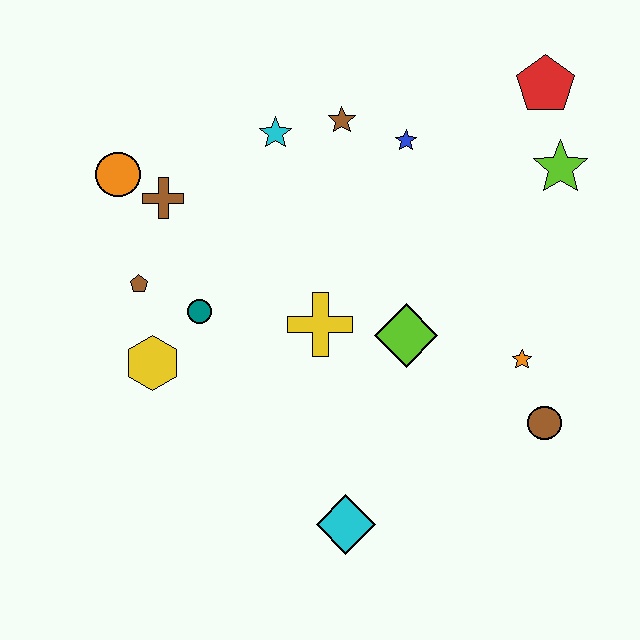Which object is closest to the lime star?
The red pentagon is closest to the lime star.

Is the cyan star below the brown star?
Yes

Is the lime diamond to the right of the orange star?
No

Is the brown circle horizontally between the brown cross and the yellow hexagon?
No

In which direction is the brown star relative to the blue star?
The brown star is to the left of the blue star.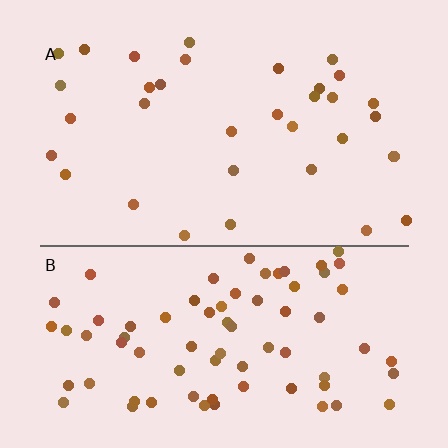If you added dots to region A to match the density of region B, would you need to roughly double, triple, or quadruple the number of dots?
Approximately double.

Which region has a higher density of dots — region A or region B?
B (the bottom).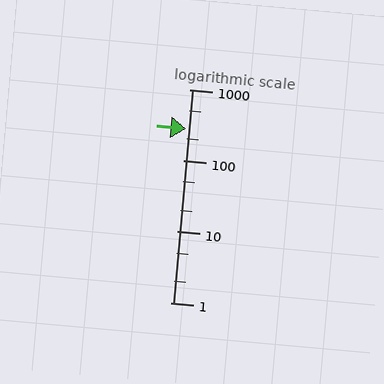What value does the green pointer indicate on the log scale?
The pointer indicates approximately 280.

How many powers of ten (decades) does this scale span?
The scale spans 3 decades, from 1 to 1000.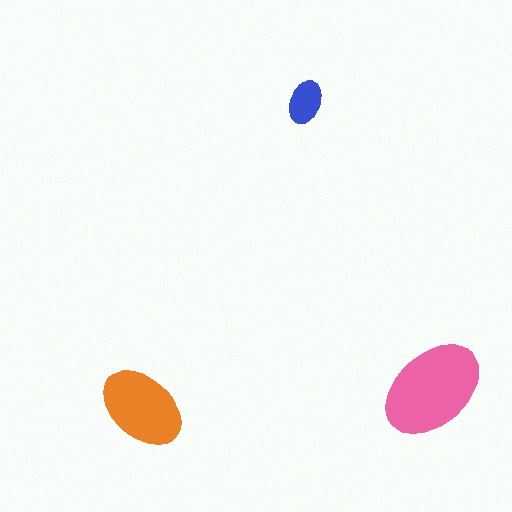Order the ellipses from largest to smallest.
the pink one, the orange one, the blue one.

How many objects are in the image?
There are 3 objects in the image.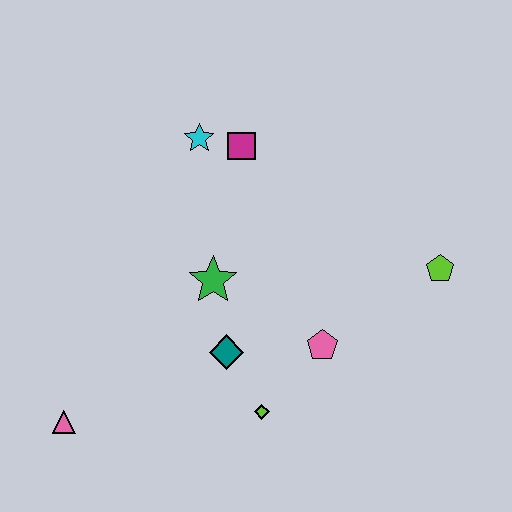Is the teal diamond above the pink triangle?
Yes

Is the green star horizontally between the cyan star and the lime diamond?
Yes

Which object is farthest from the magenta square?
The pink triangle is farthest from the magenta square.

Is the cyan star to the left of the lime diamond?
Yes